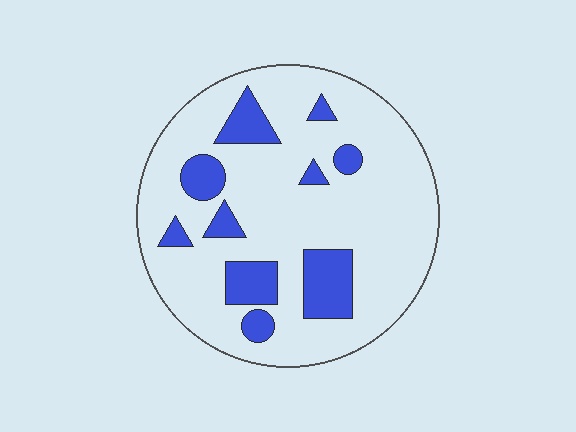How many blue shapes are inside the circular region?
10.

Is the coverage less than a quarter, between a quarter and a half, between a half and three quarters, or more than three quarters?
Less than a quarter.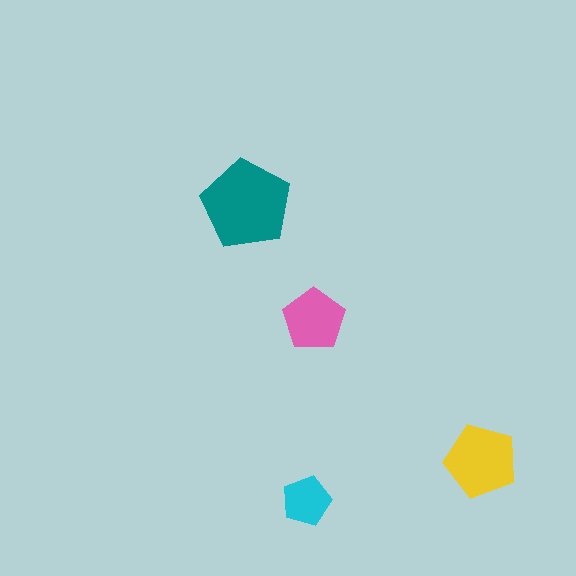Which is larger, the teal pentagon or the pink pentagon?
The teal one.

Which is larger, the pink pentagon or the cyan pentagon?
The pink one.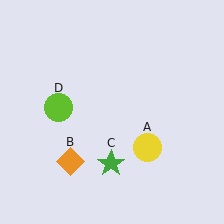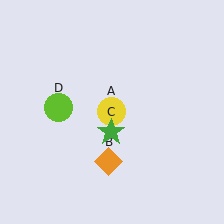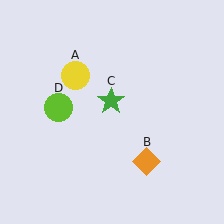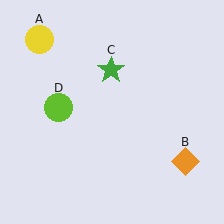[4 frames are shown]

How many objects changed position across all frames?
3 objects changed position: yellow circle (object A), orange diamond (object B), green star (object C).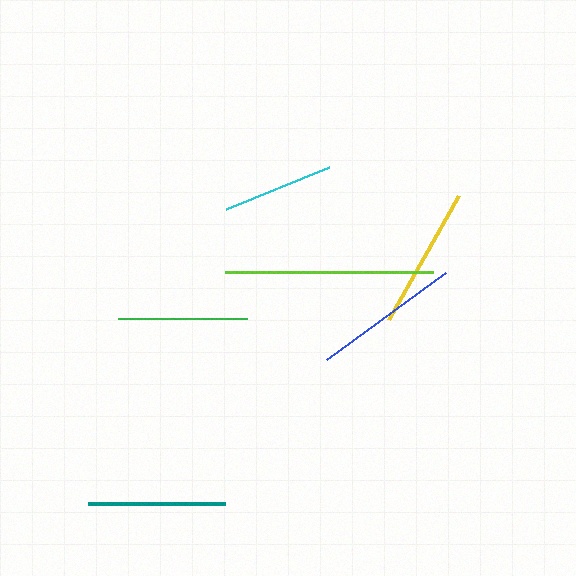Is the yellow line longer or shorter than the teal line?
The yellow line is longer than the teal line.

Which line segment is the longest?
The lime line is the longest at approximately 207 pixels.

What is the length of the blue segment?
The blue segment is approximately 148 pixels long.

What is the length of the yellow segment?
The yellow segment is approximately 142 pixels long.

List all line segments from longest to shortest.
From longest to shortest: lime, blue, yellow, teal, green, cyan.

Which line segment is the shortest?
The cyan line is the shortest at approximately 112 pixels.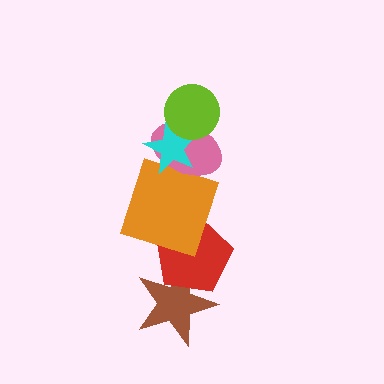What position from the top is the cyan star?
The cyan star is 2nd from the top.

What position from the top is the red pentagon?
The red pentagon is 5th from the top.